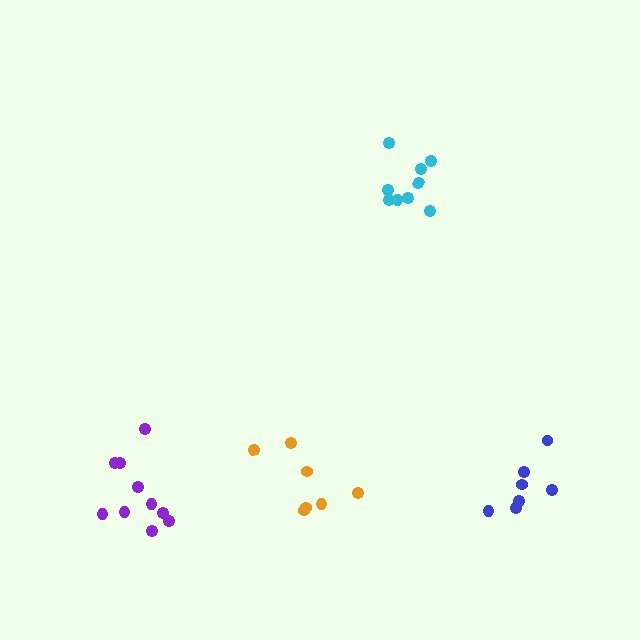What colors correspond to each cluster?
The clusters are colored: cyan, blue, purple, orange.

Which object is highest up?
The cyan cluster is topmost.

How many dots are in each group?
Group 1: 9 dots, Group 2: 7 dots, Group 3: 10 dots, Group 4: 7 dots (33 total).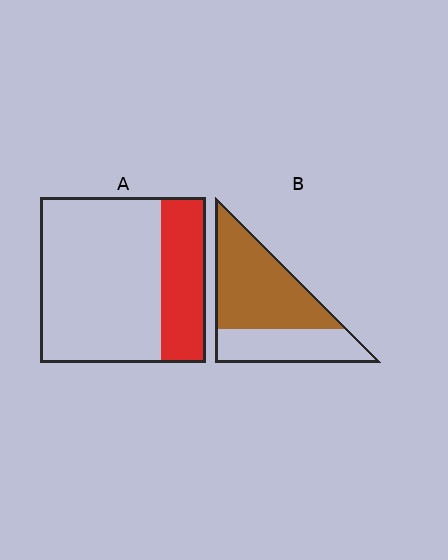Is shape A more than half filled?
No.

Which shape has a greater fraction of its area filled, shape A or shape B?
Shape B.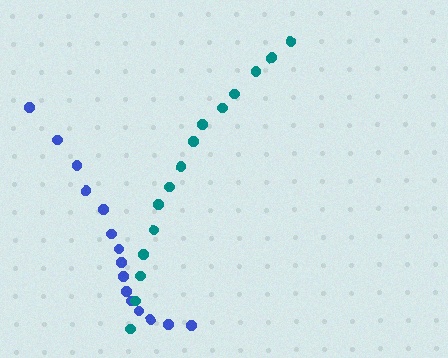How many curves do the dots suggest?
There are 2 distinct paths.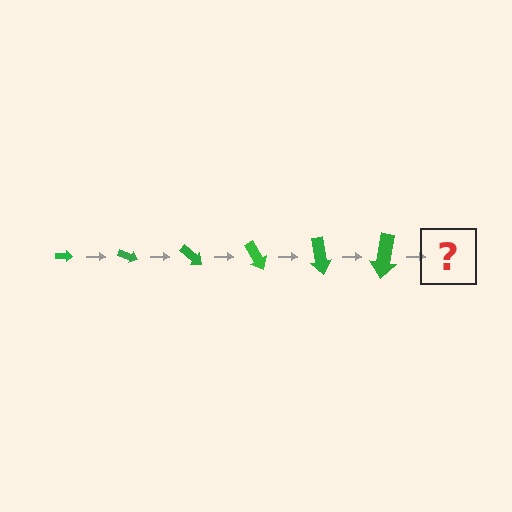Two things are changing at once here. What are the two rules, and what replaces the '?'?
The two rules are that the arrow grows larger each step and it rotates 20 degrees each step. The '?' should be an arrow, larger than the previous one and rotated 120 degrees from the start.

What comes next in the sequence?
The next element should be an arrow, larger than the previous one and rotated 120 degrees from the start.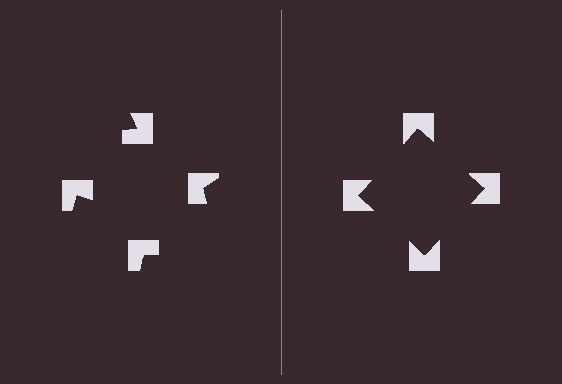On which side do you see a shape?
An illusory square appears on the right side. On the left side the wedge cuts are rotated, so no coherent shape forms.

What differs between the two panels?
The notched squares are positioned identically on both sides; only the wedge orientations differ. On the right they align to a square; on the left they are misaligned.